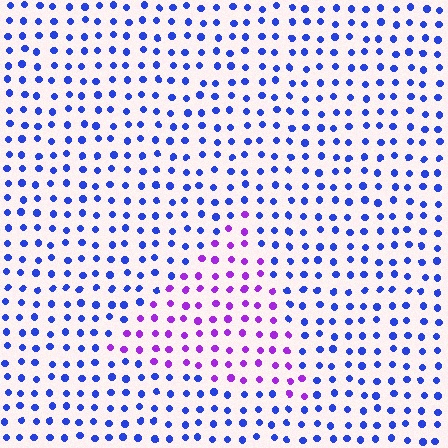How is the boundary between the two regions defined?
The boundary is defined purely by a slight shift in hue (about 51 degrees). Spacing, size, and orientation are identical on both sides.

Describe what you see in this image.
The image is filled with small blue elements in a uniform arrangement. A triangle-shaped region is visible where the elements are tinted to a slightly different hue, forming a subtle color boundary.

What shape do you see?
I see a triangle.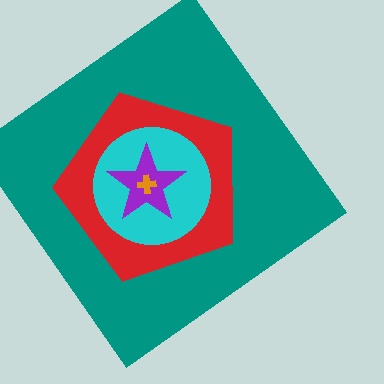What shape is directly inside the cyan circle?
The purple star.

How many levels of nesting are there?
5.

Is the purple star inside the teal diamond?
Yes.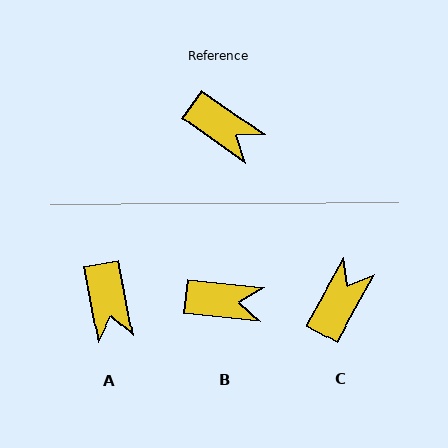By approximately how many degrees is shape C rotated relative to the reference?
Approximately 96 degrees counter-clockwise.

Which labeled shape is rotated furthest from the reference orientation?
C, about 96 degrees away.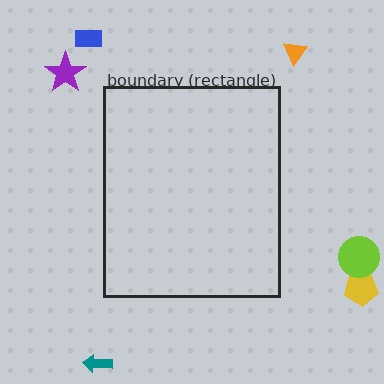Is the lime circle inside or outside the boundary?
Outside.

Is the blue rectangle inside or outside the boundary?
Outside.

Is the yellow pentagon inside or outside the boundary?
Outside.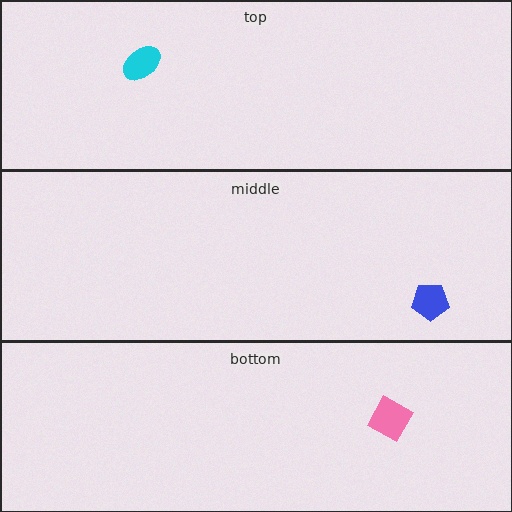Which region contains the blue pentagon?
The middle region.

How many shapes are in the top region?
1.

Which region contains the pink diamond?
The bottom region.